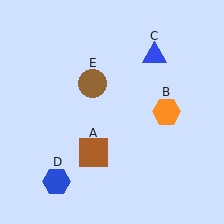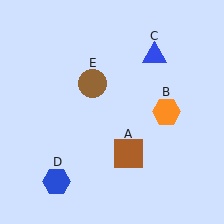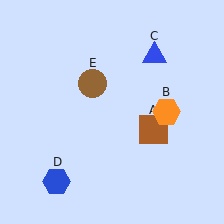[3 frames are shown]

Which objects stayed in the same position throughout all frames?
Orange hexagon (object B) and blue triangle (object C) and blue hexagon (object D) and brown circle (object E) remained stationary.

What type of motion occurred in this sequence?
The brown square (object A) rotated counterclockwise around the center of the scene.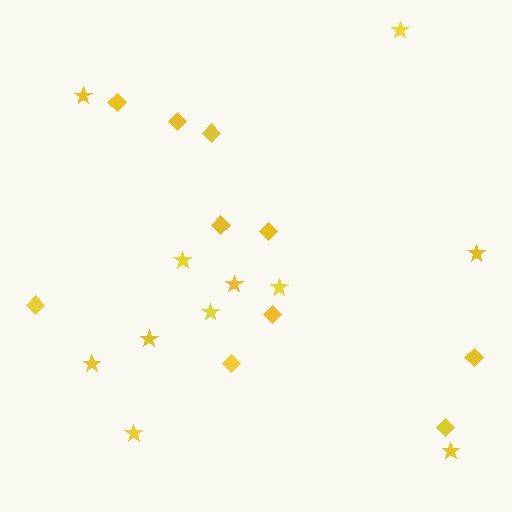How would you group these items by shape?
There are 2 groups: one group of stars (11) and one group of diamonds (10).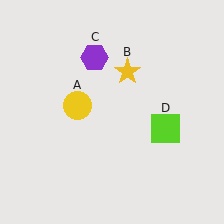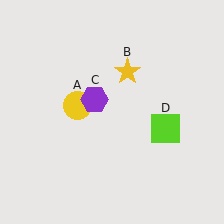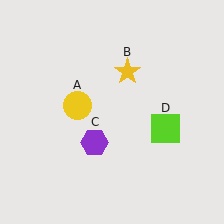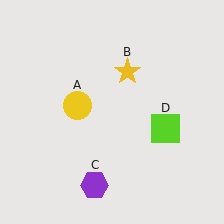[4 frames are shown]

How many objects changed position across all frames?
1 object changed position: purple hexagon (object C).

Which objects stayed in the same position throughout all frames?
Yellow circle (object A) and yellow star (object B) and lime square (object D) remained stationary.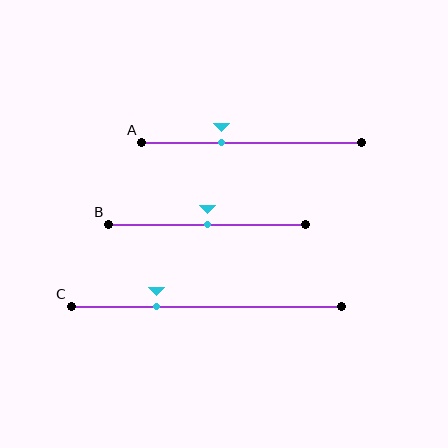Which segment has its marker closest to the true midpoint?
Segment B has its marker closest to the true midpoint.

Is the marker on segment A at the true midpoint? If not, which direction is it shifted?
No, the marker on segment A is shifted to the left by about 14% of the segment length.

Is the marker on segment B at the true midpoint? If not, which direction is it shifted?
Yes, the marker on segment B is at the true midpoint.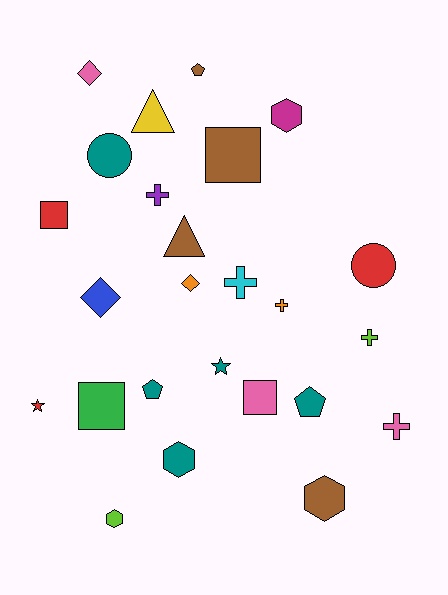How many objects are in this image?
There are 25 objects.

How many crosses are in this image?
There are 5 crosses.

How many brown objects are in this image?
There are 4 brown objects.